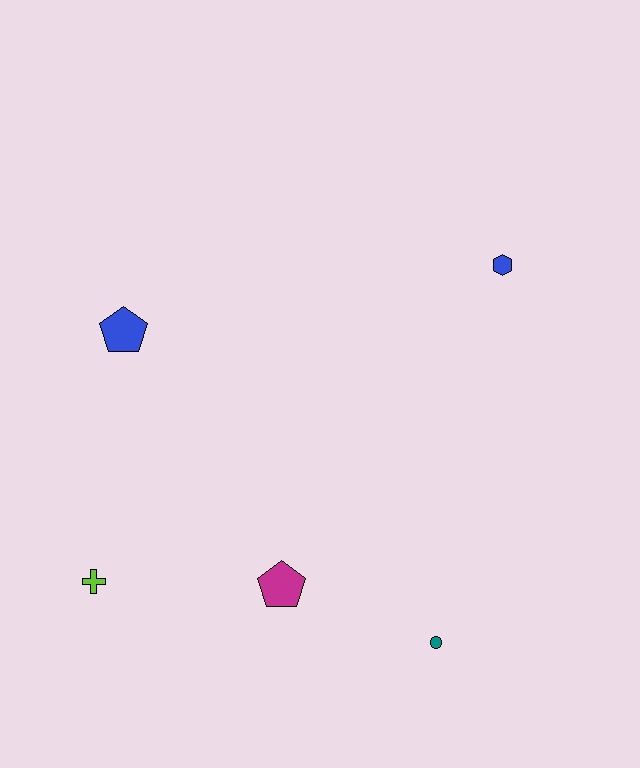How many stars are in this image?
There are no stars.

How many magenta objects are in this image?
There is 1 magenta object.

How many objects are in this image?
There are 5 objects.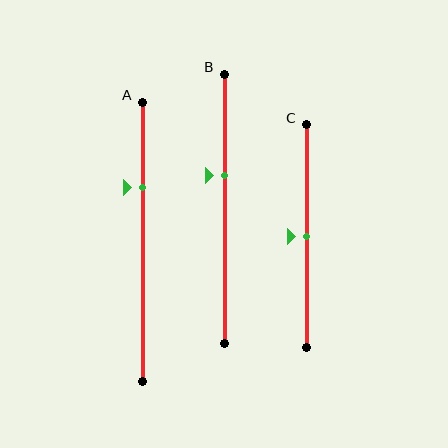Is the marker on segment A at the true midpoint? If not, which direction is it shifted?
No, the marker on segment A is shifted upward by about 19% of the segment length.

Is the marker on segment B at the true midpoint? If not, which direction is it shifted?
No, the marker on segment B is shifted upward by about 12% of the segment length.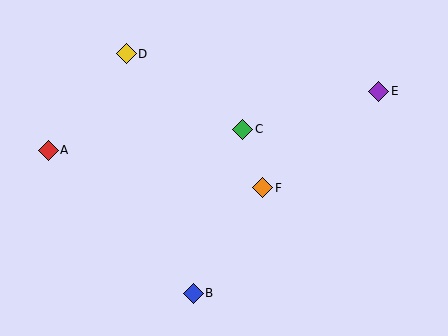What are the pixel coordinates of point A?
Point A is at (48, 150).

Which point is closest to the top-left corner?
Point D is closest to the top-left corner.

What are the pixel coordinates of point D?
Point D is at (126, 54).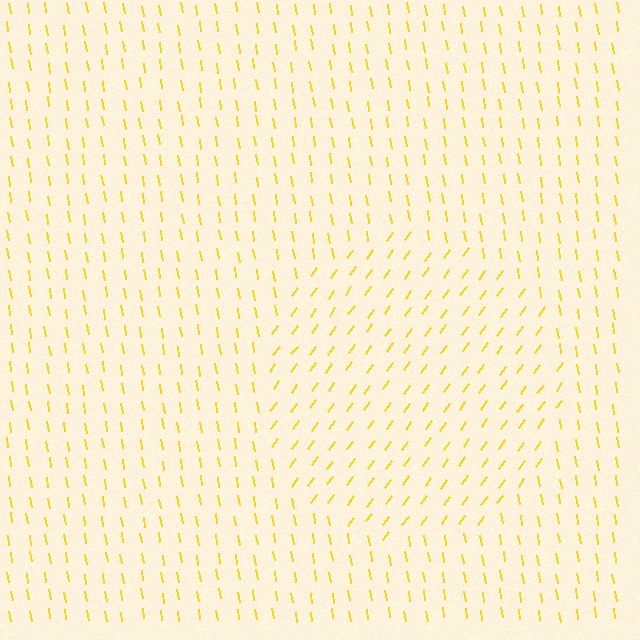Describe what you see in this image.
The image is filled with small yellow line segments. A circle region in the image has lines oriented differently from the surrounding lines, creating a visible texture boundary.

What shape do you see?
I see a circle.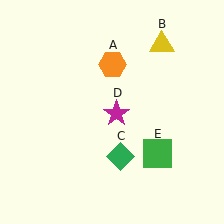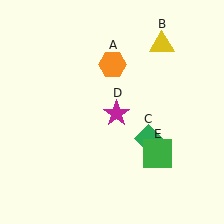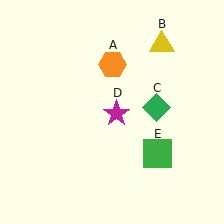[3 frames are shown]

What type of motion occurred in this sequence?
The green diamond (object C) rotated counterclockwise around the center of the scene.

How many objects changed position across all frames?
1 object changed position: green diamond (object C).